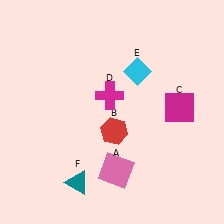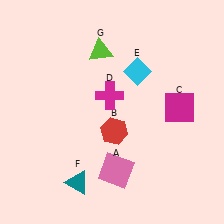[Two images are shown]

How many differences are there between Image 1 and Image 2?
There is 1 difference between the two images.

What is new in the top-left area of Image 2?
A lime triangle (G) was added in the top-left area of Image 2.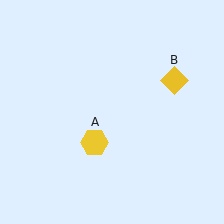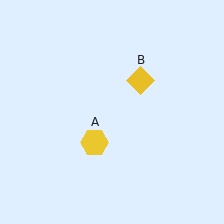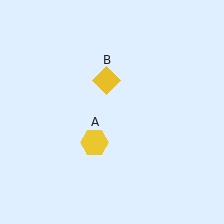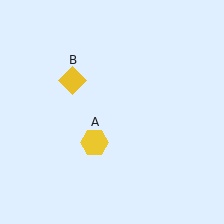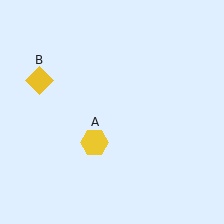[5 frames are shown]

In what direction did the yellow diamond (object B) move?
The yellow diamond (object B) moved left.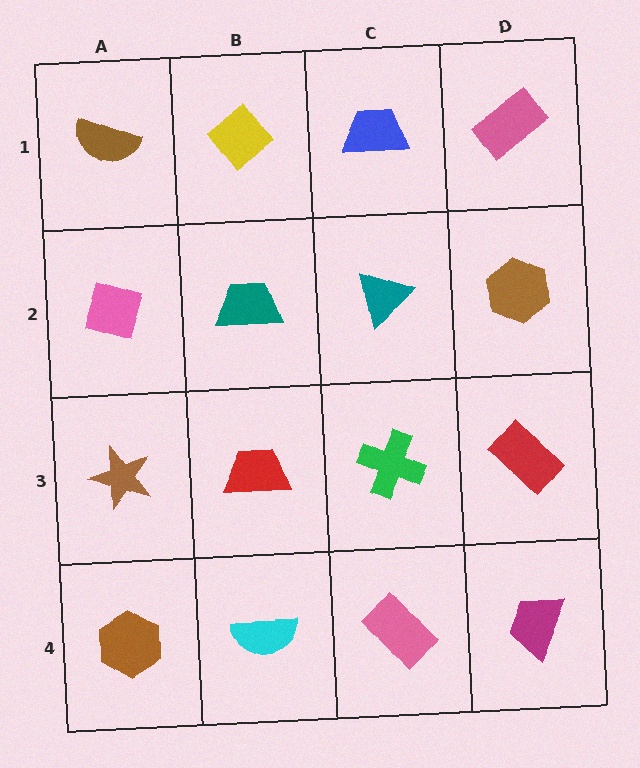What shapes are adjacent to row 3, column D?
A brown hexagon (row 2, column D), a magenta trapezoid (row 4, column D), a green cross (row 3, column C).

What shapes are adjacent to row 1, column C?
A teal triangle (row 2, column C), a yellow diamond (row 1, column B), a pink rectangle (row 1, column D).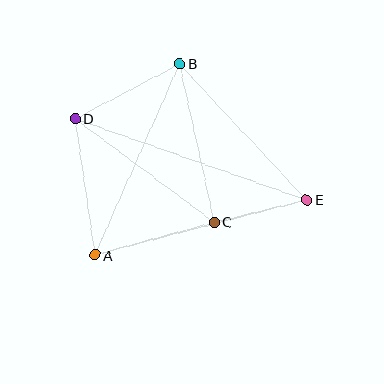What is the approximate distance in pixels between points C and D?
The distance between C and D is approximately 173 pixels.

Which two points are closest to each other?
Points C and E are closest to each other.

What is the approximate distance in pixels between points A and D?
The distance between A and D is approximately 138 pixels.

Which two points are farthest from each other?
Points D and E are farthest from each other.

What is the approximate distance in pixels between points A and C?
The distance between A and C is approximately 123 pixels.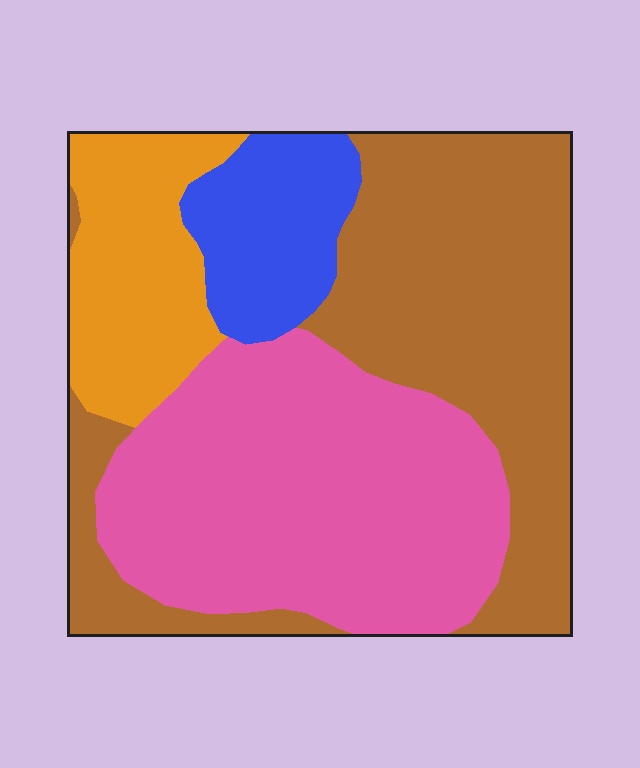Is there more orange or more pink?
Pink.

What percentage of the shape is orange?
Orange takes up less than a sixth of the shape.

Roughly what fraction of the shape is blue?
Blue covers around 10% of the shape.